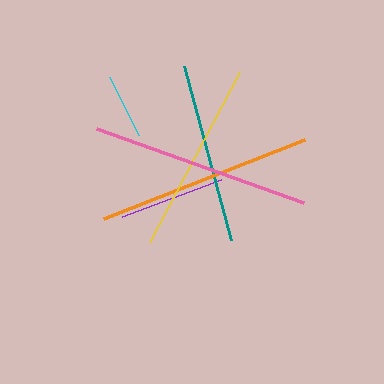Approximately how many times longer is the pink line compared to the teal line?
The pink line is approximately 1.2 times the length of the teal line.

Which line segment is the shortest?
The cyan line is the shortest at approximately 65 pixels.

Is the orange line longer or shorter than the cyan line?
The orange line is longer than the cyan line.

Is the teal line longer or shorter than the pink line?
The pink line is longer than the teal line.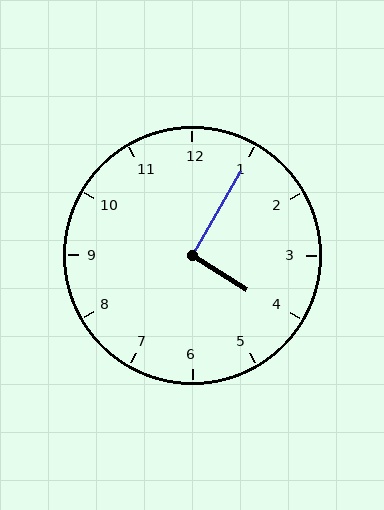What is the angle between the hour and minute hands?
Approximately 92 degrees.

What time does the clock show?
4:05.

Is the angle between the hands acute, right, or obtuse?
It is right.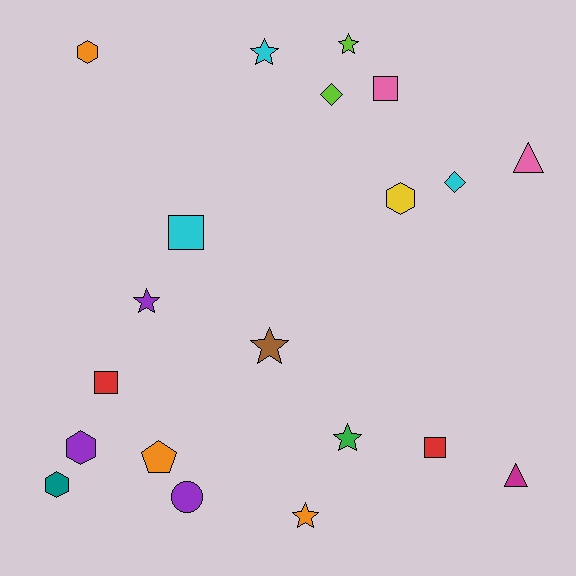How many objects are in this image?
There are 20 objects.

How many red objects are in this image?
There are 2 red objects.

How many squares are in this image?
There are 4 squares.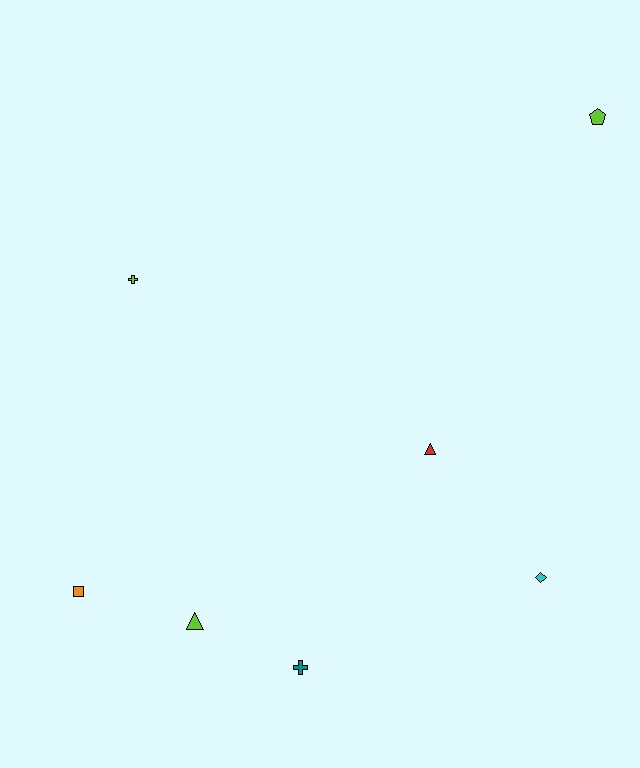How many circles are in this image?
There are no circles.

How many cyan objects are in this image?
There is 1 cyan object.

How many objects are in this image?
There are 7 objects.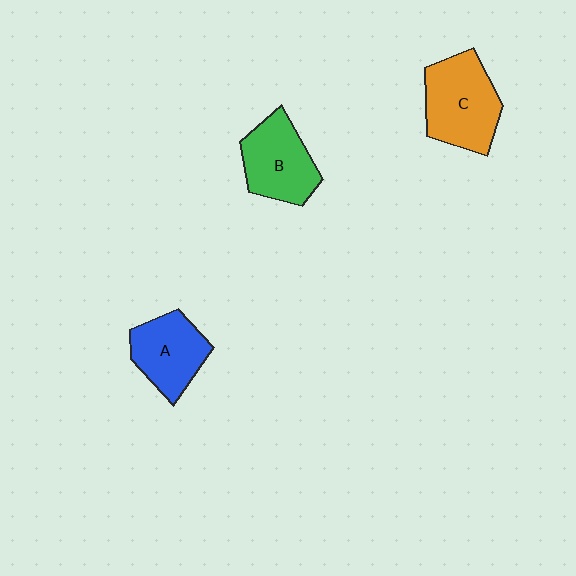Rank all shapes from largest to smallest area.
From largest to smallest: C (orange), B (green), A (blue).